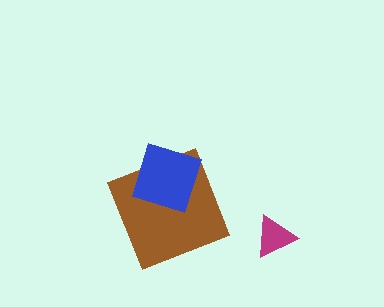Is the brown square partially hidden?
Yes, it is partially covered by another shape.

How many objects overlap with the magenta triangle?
0 objects overlap with the magenta triangle.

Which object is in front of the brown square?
The blue diamond is in front of the brown square.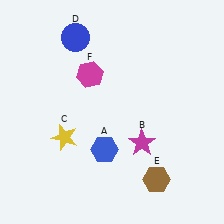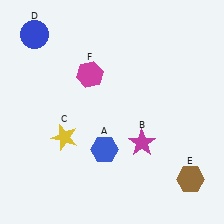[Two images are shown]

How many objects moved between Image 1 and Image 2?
2 objects moved between the two images.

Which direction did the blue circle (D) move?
The blue circle (D) moved left.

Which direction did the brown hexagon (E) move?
The brown hexagon (E) moved right.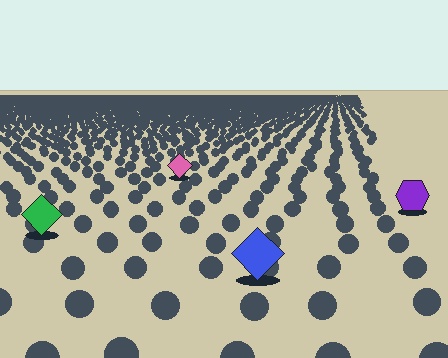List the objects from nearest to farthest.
From nearest to farthest: the blue diamond, the green diamond, the purple hexagon, the pink diamond.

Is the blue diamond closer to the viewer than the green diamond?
Yes. The blue diamond is closer — you can tell from the texture gradient: the ground texture is coarser near it.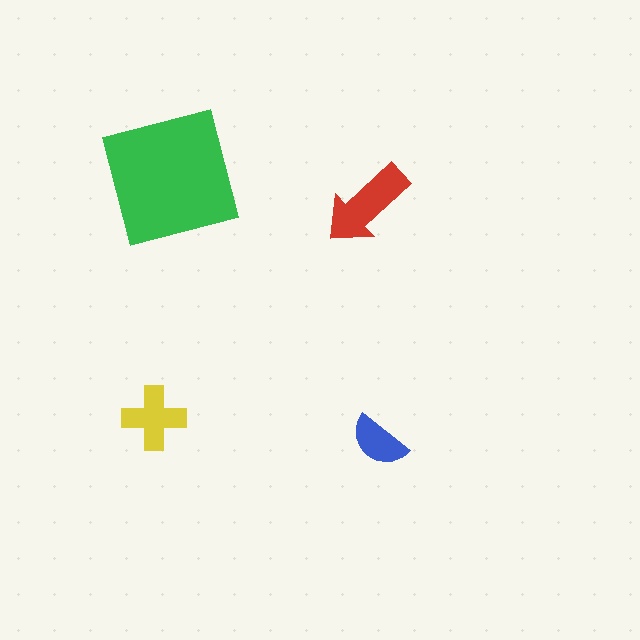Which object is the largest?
The green square.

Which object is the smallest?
The blue semicircle.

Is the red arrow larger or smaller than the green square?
Smaller.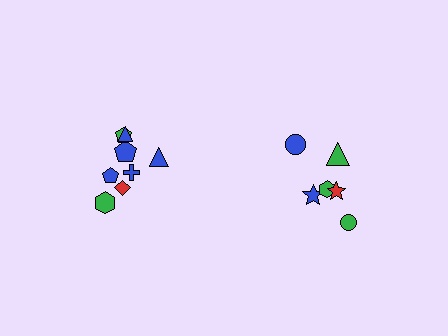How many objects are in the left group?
There are 8 objects.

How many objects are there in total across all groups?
There are 14 objects.